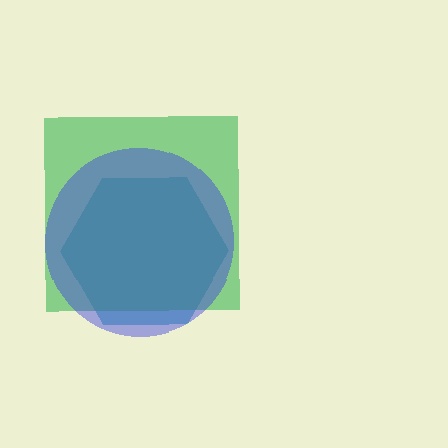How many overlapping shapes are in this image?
There are 3 overlapping shapes in the image.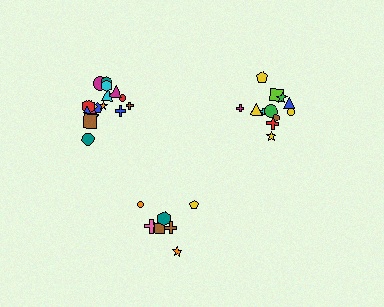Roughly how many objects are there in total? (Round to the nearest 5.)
Roughly 35 objects in total.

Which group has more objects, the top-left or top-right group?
The top-left group.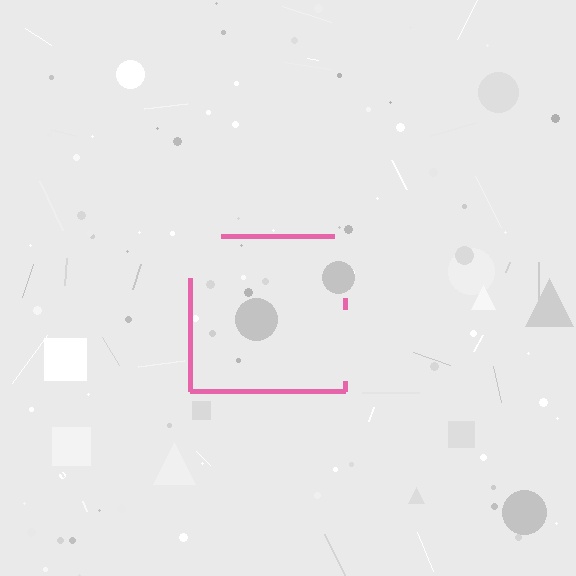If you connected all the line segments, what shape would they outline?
They would outline a square.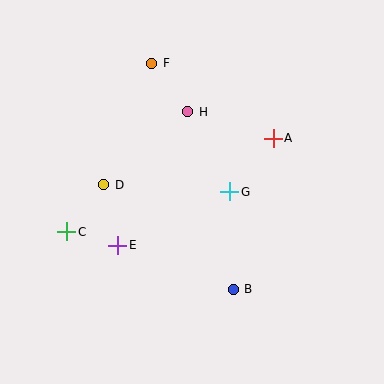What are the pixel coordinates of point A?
Point A is at (273, 138).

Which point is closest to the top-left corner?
Point F is closest to the top-left corner.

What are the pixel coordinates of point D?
Point D is at (104, 185).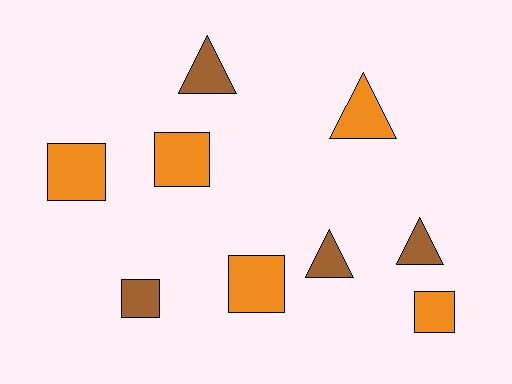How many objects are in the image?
There are 9 objects.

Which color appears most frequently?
Orange, with 5 objects.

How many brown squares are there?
There is 1 brown square.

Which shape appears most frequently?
Square, with 5 objects.